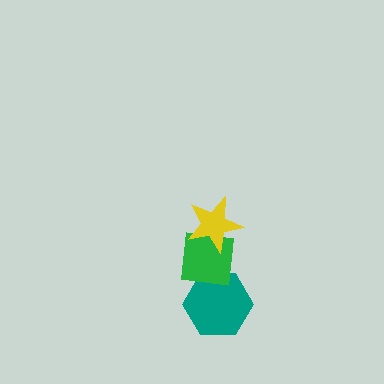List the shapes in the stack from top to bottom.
From top to bottom: the yellow star, the green square, the teal hexagon.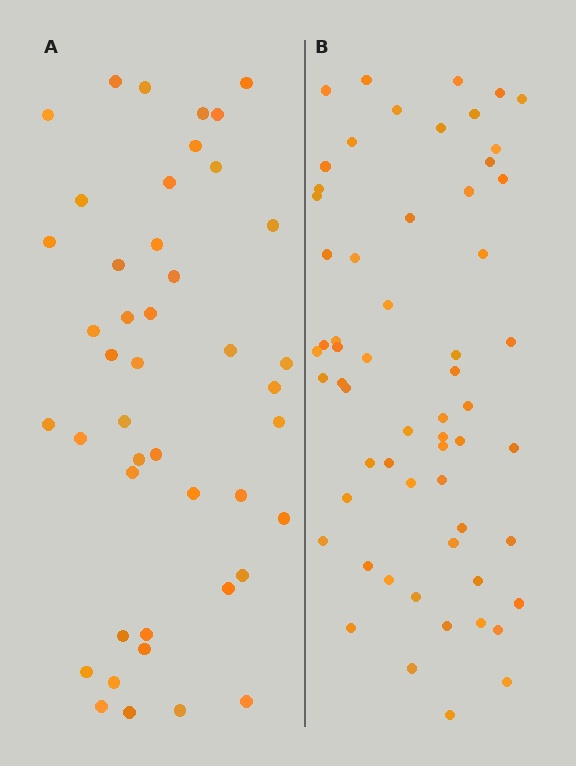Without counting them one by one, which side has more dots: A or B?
Region B (the right region) has more dots.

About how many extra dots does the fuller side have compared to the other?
Region B has approximately 15 more dots than region A.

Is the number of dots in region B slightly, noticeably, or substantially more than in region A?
Region B has noticeably more, but not dramatically so. The ratio is roughly 1.4 to 1.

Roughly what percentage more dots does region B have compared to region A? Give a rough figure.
About 35% more.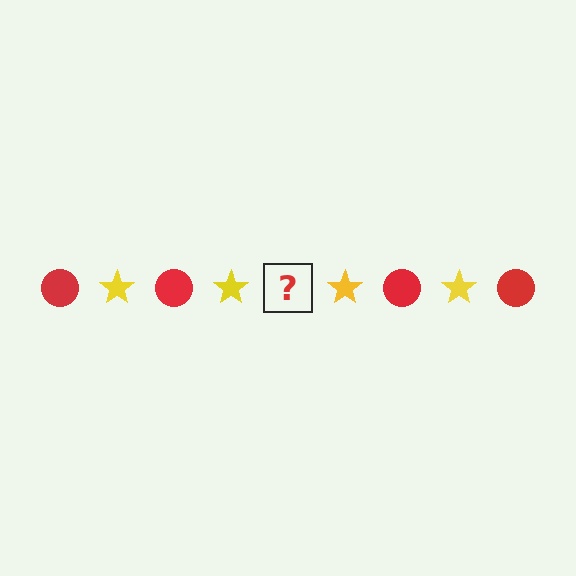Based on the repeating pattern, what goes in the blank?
The blank should be a red circle.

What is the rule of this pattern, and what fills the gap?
The rule is that the pattern alternates between red circle and yellow star. The gap should be filled with a red circle.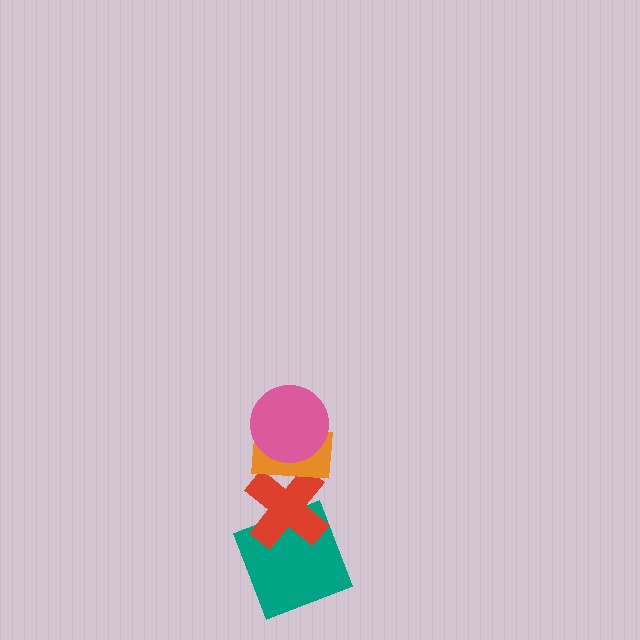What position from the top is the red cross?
The red cross is 3rd from the top.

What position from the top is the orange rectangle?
The orange rectangle is 2nd from the top.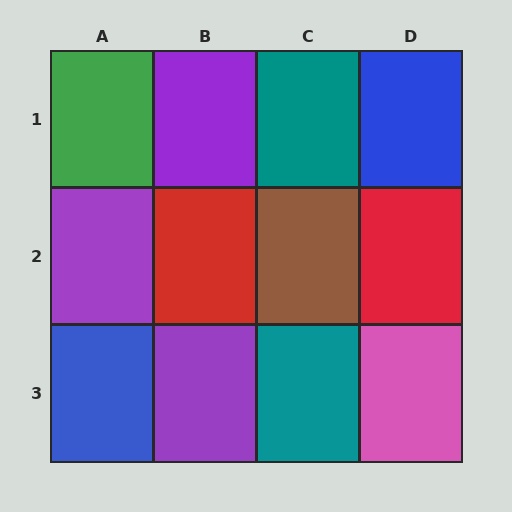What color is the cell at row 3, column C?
Teal.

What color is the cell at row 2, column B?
Red.